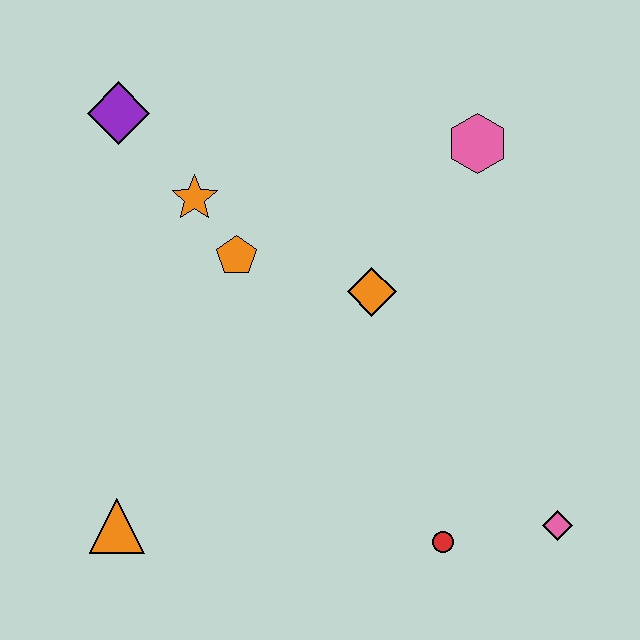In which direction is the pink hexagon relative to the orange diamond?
The pink hexagon is above the orange diamond.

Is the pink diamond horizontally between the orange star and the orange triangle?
No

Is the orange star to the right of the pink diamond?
No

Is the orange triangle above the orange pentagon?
No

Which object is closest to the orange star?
The orange pentagon is closest to the orange star.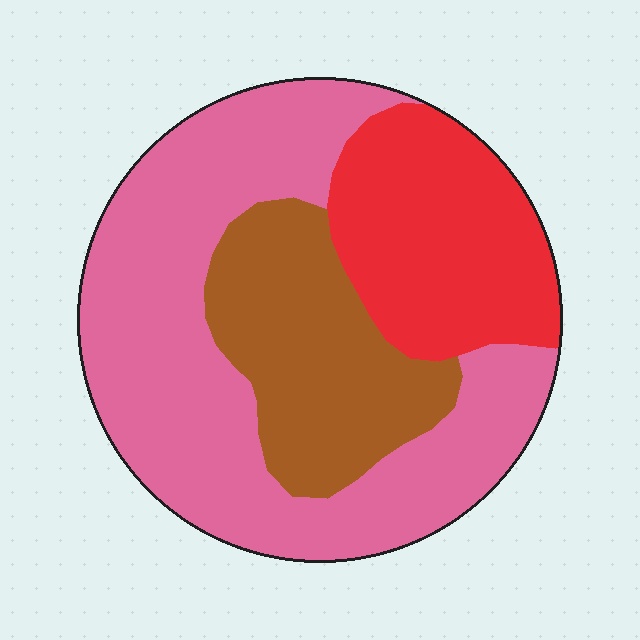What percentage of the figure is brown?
Brown takes up about one quarter (1/4) of the figure.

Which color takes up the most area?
Pink, at roughly 55%.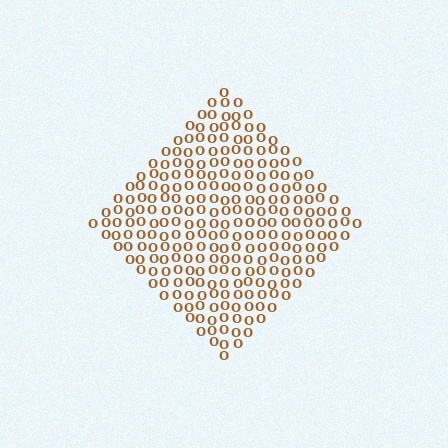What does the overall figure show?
The overall figure shows a diamond.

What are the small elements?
The small elements are letter O's.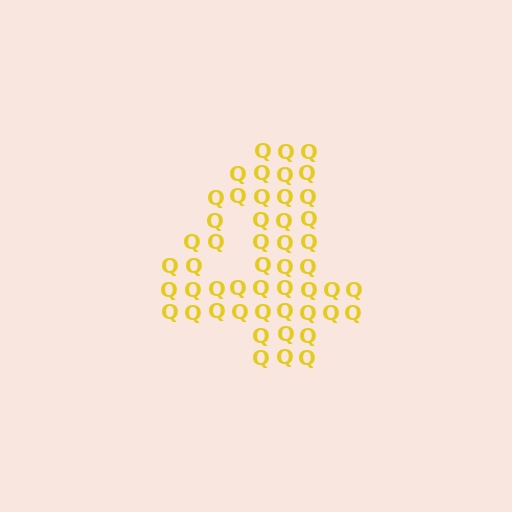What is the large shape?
The large shape is the digit 4.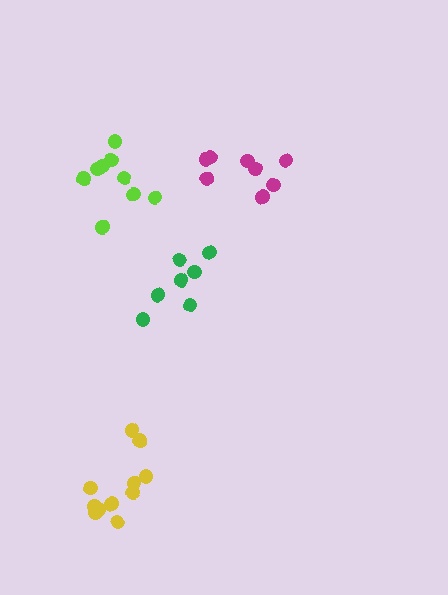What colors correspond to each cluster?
The clusters are colored: yellow, green, magenta, lime.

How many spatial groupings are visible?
There are 4 spatial groupings.